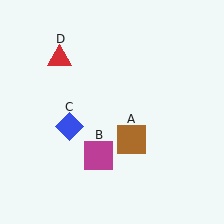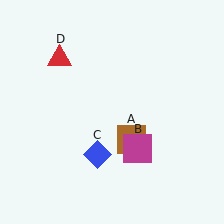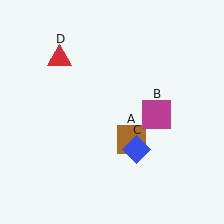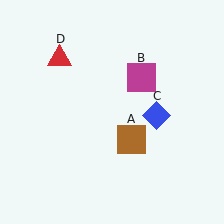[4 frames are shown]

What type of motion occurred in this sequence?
The magenta square (object B), blue diamond (object C) rotated counterclockwise around the center of the scene.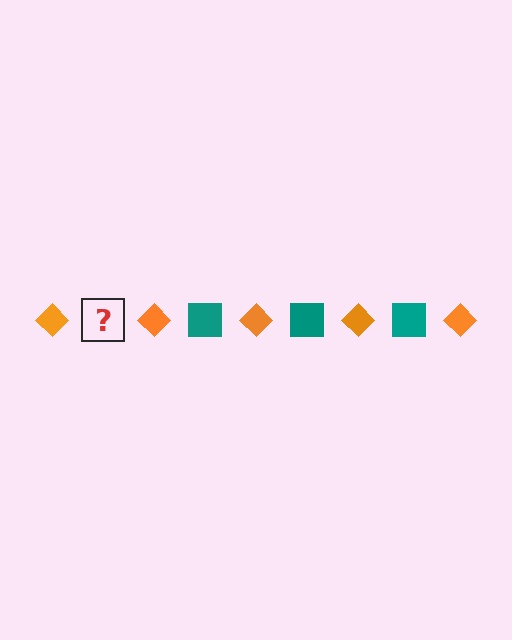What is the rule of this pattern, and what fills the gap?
The rule is that the pattern alternates between orange diamond and teal square. The gap should be filled with a teal square.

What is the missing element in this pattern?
The missing element is a teal square.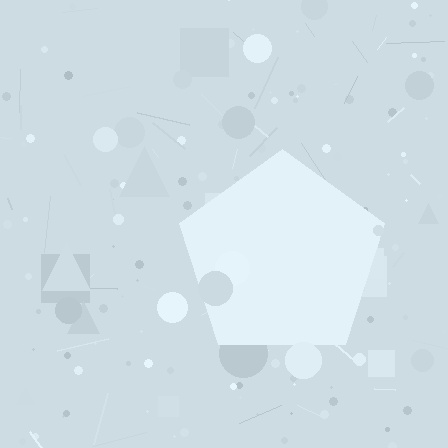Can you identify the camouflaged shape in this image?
The camouflaged shape is a pentagon.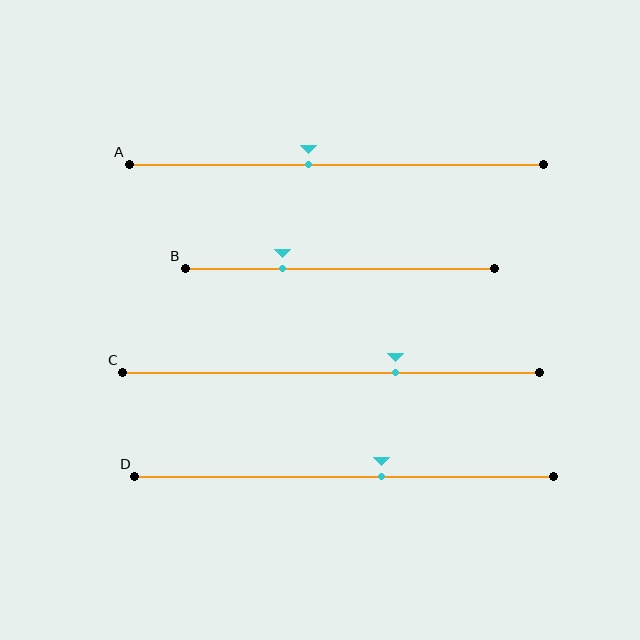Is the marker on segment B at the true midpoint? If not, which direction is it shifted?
No, the marker on segment B is shifted to the left by about 18% of the segment length.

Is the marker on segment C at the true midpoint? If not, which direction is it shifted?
No, the marker on segment C is shifted to the right by about 15% of the segment length.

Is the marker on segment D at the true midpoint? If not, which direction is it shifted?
No, the marker on segment D is shifted to the right by about 9% of the segment length.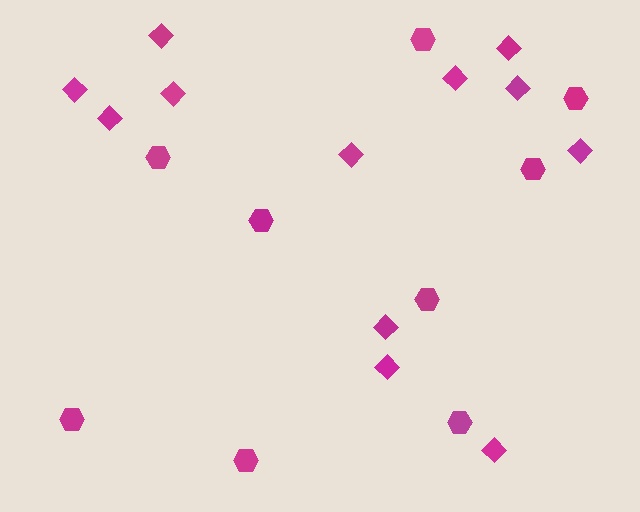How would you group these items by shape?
There are 2 groups: one group of hexagons (9) and one group of diamonds (12).